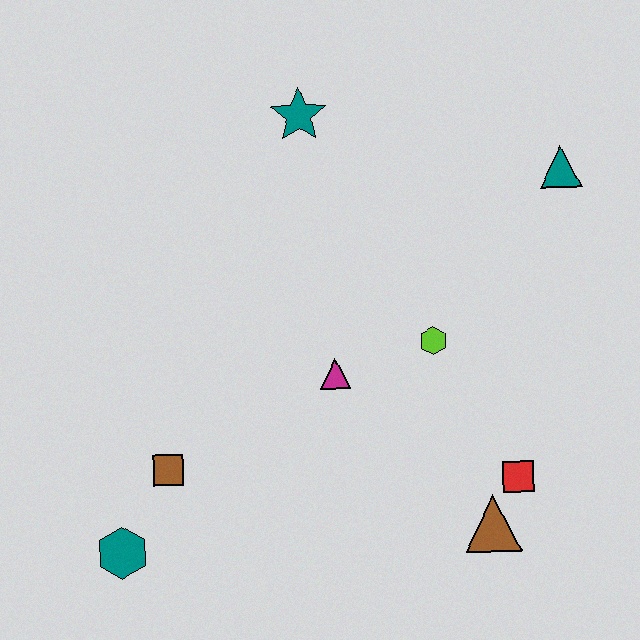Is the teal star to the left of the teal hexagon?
No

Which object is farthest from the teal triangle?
The teal hexagon is farthest from the teal triangle.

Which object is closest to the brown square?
The teal hexagon is closest to the brown square.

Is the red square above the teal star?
No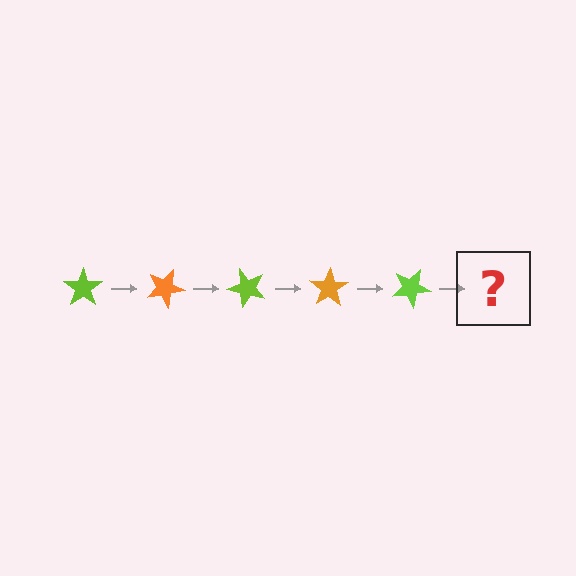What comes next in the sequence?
The next element should be an orange star, rotated 125 degrees from the start.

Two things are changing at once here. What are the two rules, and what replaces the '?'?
The two rules are that it rotates 25 degrees each step and the color cycles through lime and orange. The '?' should be an orange star, rotated 125 degrees from the start.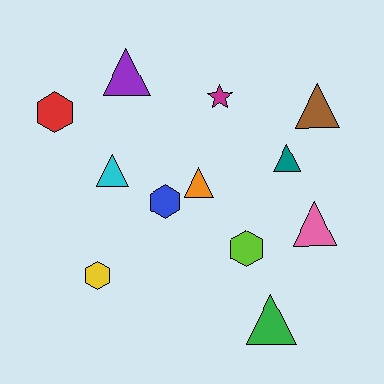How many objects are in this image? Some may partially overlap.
There are 12 objects.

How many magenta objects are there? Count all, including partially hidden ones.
There is 1 magenta object.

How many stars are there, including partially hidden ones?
There is 1 star.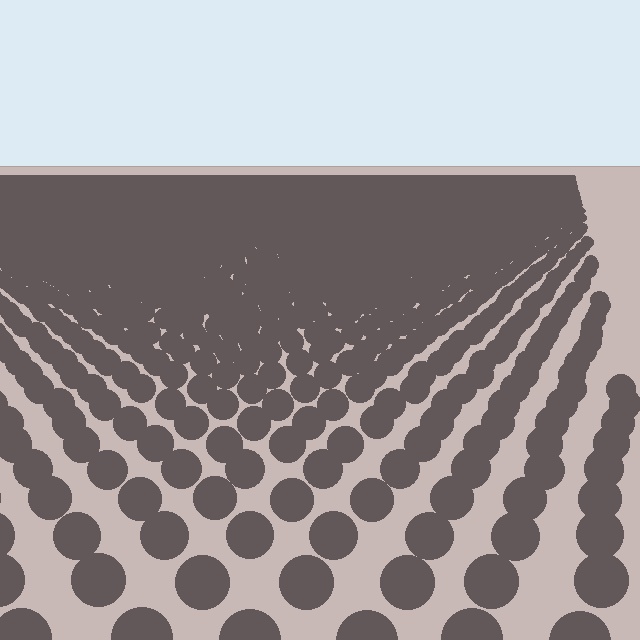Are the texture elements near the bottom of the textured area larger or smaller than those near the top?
Larger. Near the bottom, elements are closer to the viewer and appear at a bigger on-screen size.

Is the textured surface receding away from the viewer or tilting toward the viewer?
The surface is receding away from the viewer. Texture elements get smaller and denser toward the top.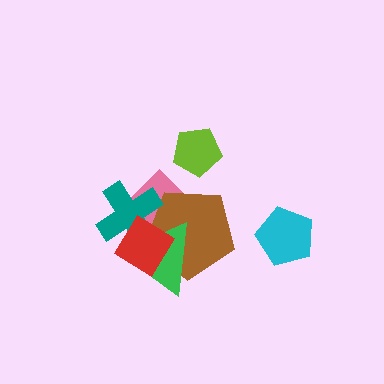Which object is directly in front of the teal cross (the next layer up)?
The green triangle is directly in front of the teal cross.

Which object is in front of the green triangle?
The red diamond is in front of the green triangle.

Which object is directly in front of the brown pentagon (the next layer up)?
The teal cross is directly in front of the brown pentagon.